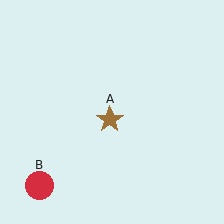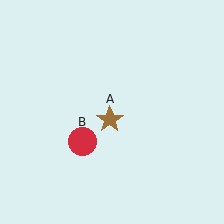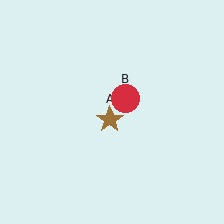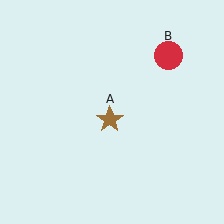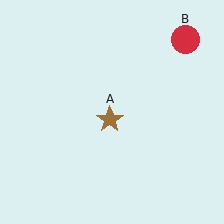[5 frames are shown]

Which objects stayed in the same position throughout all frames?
Brown star (object A) remained stationary.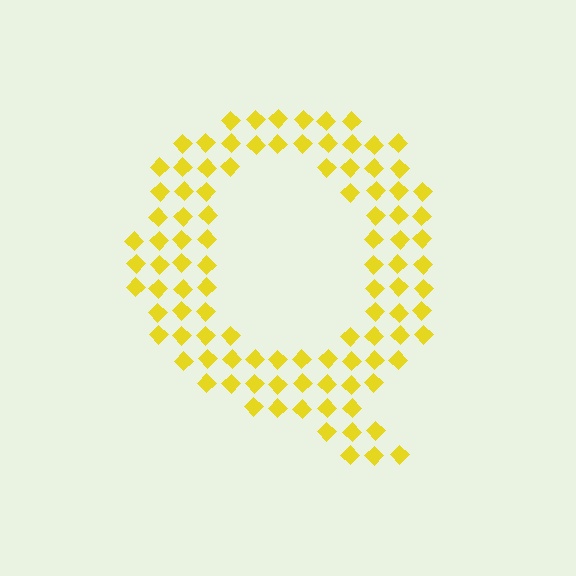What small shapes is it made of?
It is made of small diamonds.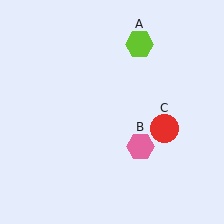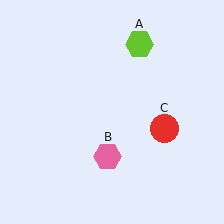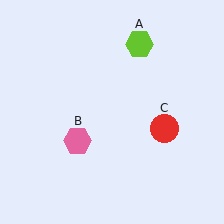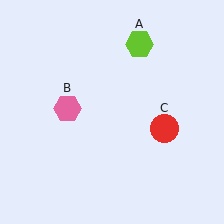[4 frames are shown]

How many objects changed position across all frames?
1 object changed position: pink hexagon (object B).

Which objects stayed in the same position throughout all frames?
Lime hexagon (object A) and red circle (object C) remained stationary.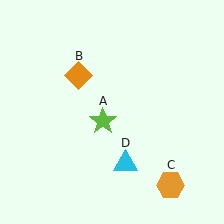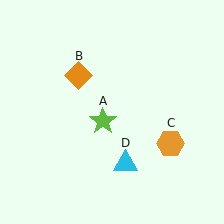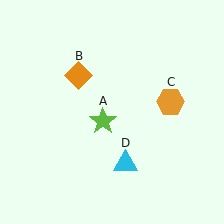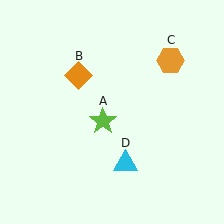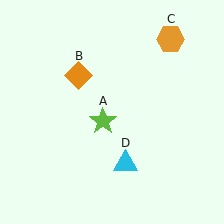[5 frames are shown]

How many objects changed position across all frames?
1 object changed position: orange hexagon (object C).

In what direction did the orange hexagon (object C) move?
The orange hexagon (object C) moved up.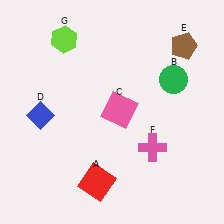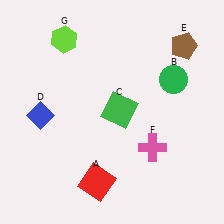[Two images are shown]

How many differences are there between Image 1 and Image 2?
There is 1 difference between the two images.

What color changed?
The square (C) changed from pink in Image 1 to green in Image 2.